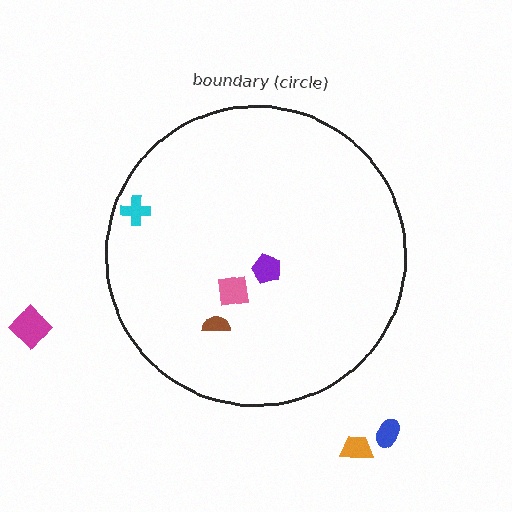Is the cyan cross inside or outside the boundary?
Inside.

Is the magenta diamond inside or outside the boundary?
Outside.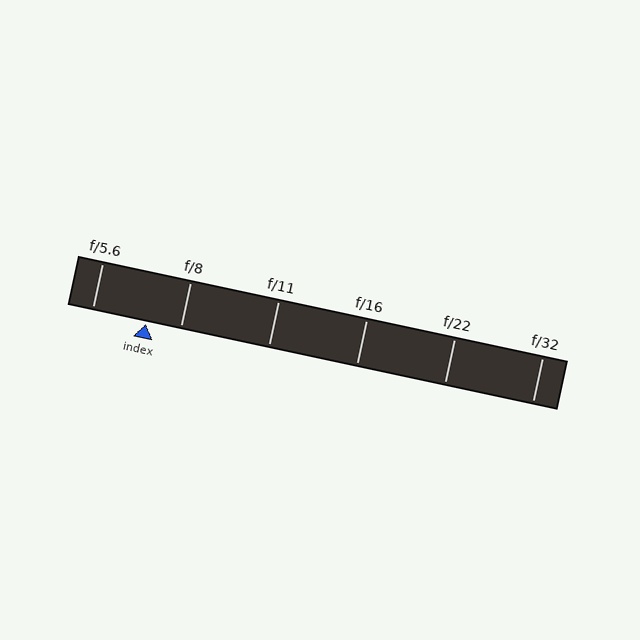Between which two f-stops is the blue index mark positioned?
The index mark is between f/5.6 and f/8.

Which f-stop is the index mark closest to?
The index mark is closest to f/8.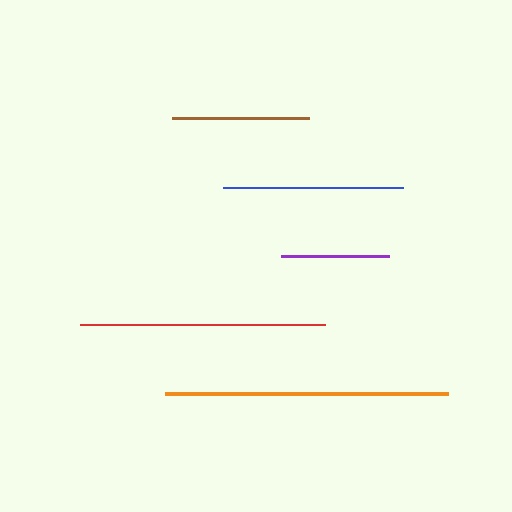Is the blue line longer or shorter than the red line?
The red line is longer than the blue line.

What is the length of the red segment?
The red segment is approximately 245 pixels long.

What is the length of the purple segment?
The purple segment is approximately 108 pixels long.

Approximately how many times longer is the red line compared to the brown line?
The red line is approximately 1.8 times the length of the brown line.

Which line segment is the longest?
The orange line is the longest at approximately 282 pixels.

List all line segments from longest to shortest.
From longest to shortest: orange, red, blue, brown, purple.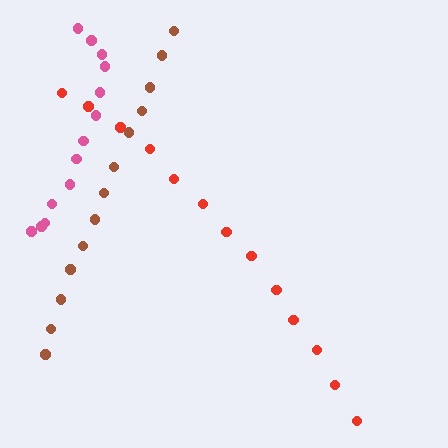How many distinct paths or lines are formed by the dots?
There are 3 distinct paths.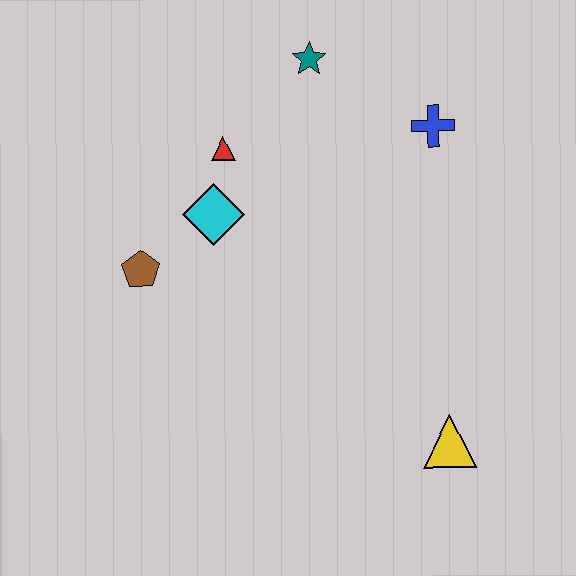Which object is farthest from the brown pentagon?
The yellow triangle is farthest from the brown pentagon.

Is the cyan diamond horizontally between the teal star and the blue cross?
No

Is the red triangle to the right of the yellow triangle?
No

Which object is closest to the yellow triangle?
The blue cross is closest to the yellow triangle.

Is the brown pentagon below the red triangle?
Yes